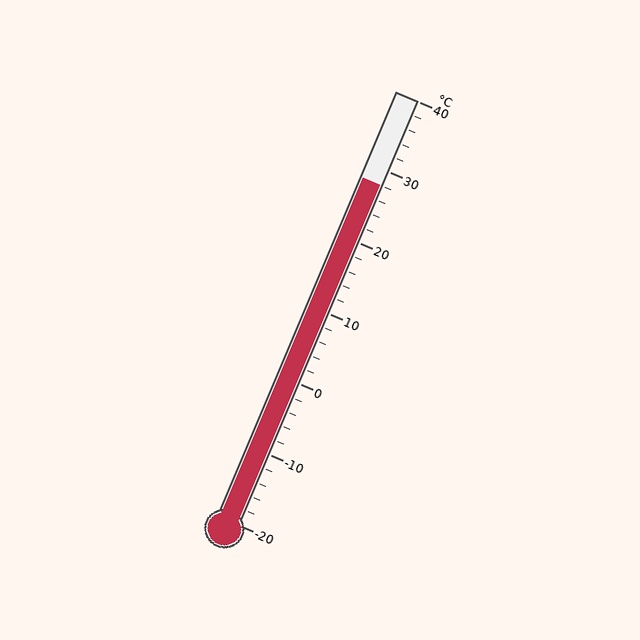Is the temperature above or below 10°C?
The temperature is above 10°C.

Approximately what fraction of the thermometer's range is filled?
The thermometer is filled to approximately 80% of its range.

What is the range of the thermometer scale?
The thermometer scale ranges from -20°C to 40°C.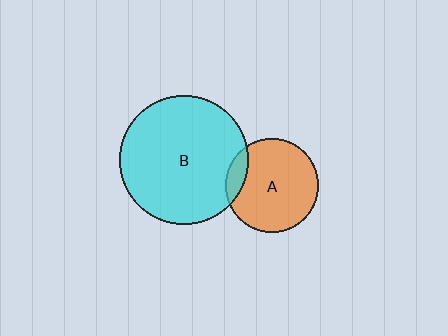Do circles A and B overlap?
Yes.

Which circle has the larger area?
Circle B (cyan).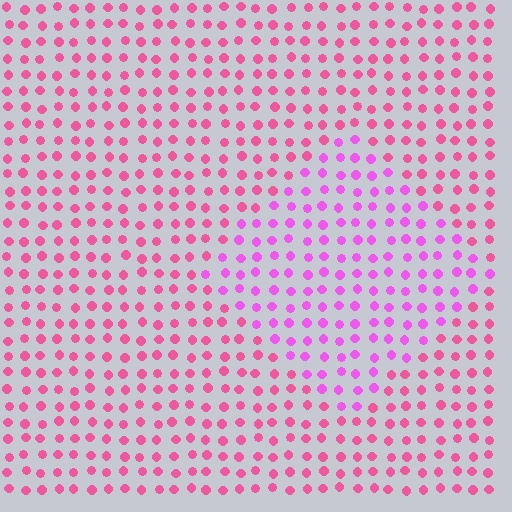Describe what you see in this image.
The image is filled with small pink elements in a uniform arrangement. A diamond-shaped region is visible where the elements are tinted to a slightly different hue, forming a subtle color boundary.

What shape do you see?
I see a diamond.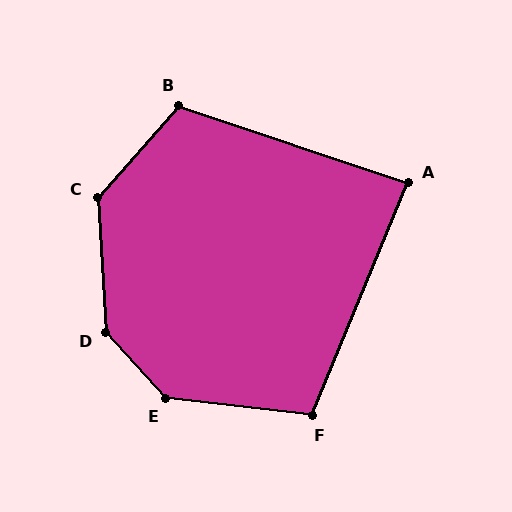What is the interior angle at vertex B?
Approximately 113 degrees (obtuse).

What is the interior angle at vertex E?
Approximately 139 degrees (obtuse).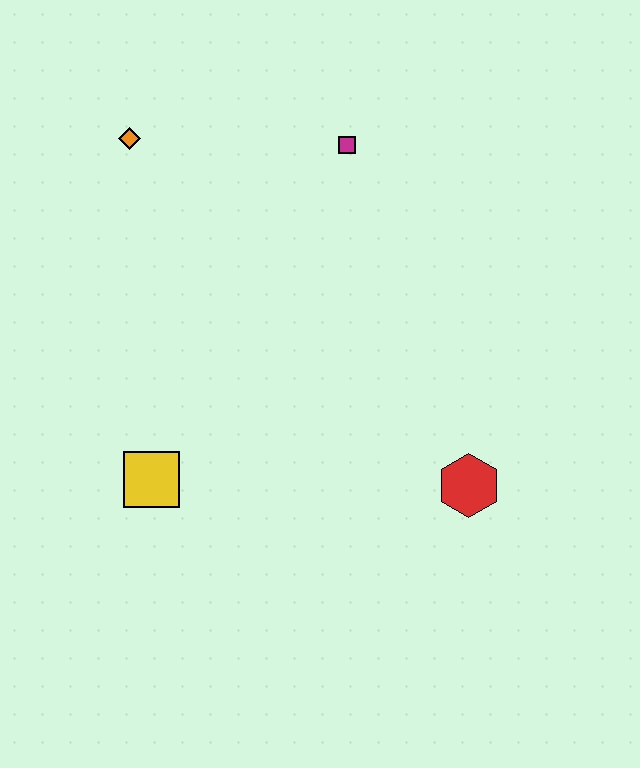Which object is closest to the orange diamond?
The magenta square is closest to the orange diamond.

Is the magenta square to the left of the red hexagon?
Yes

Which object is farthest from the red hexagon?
The orange diamond is farthest from the red hexagon.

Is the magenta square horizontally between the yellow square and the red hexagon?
Yes